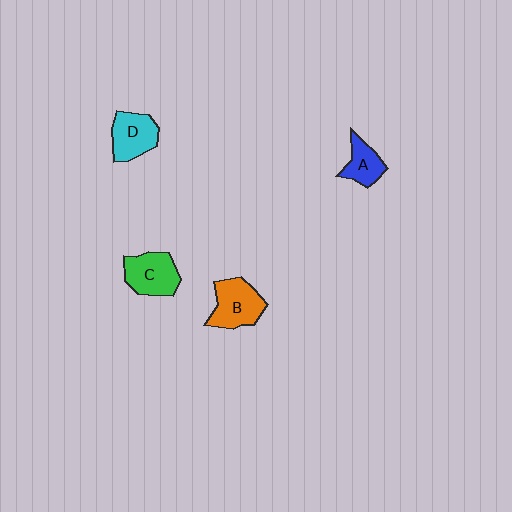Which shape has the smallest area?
Shape A (blue).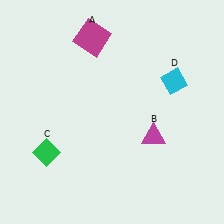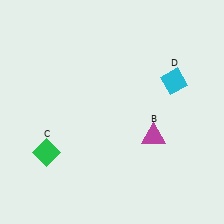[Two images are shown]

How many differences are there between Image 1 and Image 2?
There is 1 difference between the two images.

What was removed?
The magenta square (A) was removed in Image 2.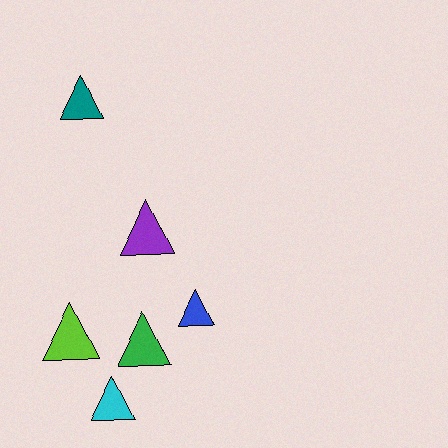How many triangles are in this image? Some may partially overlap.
There are 6 triangles.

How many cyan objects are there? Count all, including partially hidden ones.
There is 1 cyan object.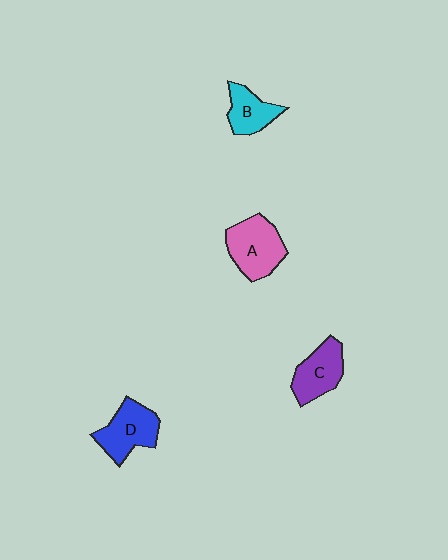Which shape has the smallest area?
Shape B (cyan).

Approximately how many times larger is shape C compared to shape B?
Approximately 1.3 times.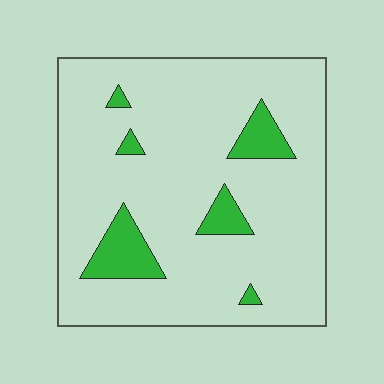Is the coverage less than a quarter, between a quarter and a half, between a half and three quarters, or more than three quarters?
Less than a quarter.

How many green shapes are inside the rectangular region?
6.